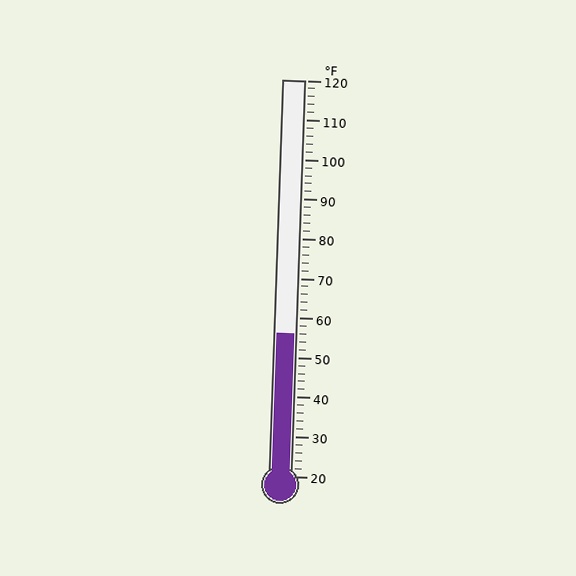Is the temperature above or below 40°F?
The temperature is above 40°F.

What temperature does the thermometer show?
The thermometer shows approximately 56°F.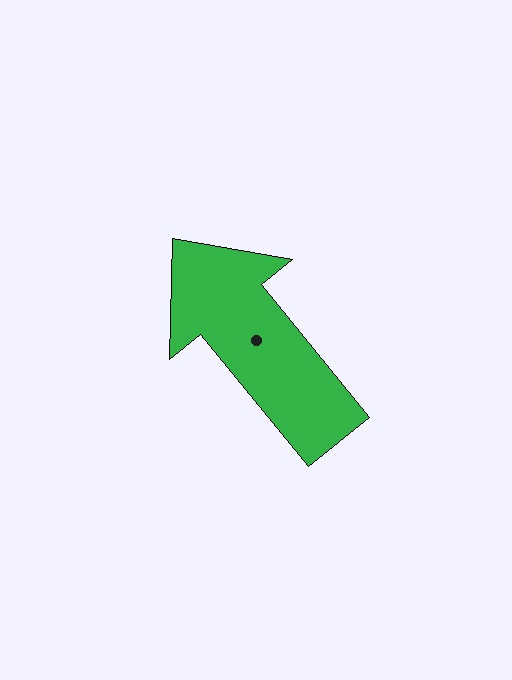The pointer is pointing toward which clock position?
Roughly 11 o'clock.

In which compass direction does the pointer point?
Northwest.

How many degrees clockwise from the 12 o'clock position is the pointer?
Approximately 321 degrees.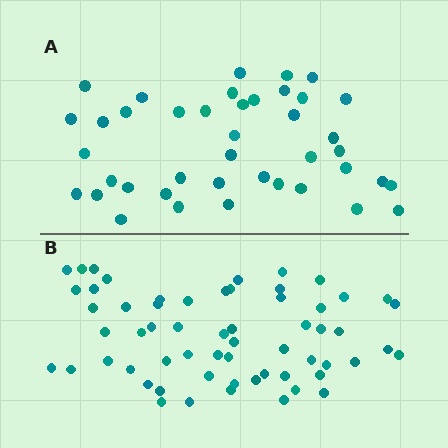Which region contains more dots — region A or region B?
Region B (the bottom region) has more dots.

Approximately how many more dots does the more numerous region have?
Region B has approximately 20 more dots than region A.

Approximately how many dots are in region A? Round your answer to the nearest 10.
About 40 dots. (The exact count is 41, which rounds to 40.)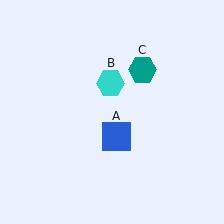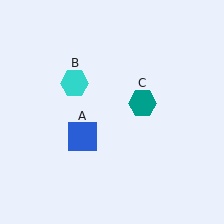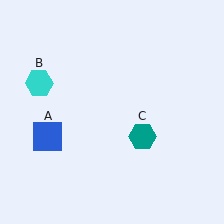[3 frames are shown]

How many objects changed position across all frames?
3 objects changed position: blue square (object A), cyan hexagon (object B), teal hexagon (object C).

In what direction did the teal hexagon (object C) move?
The teal hexagon (object C) moved down.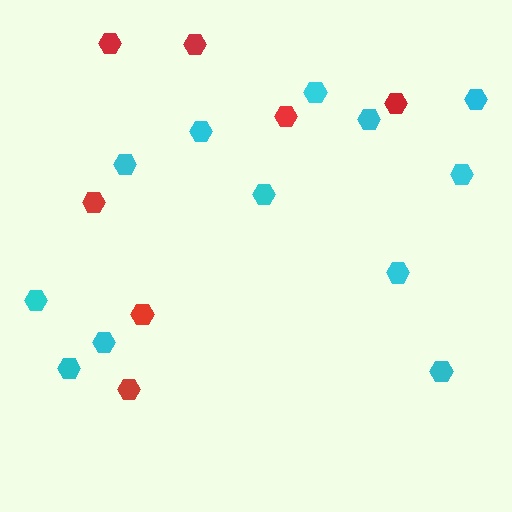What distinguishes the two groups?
There are 2 groups: one group of red hexagons (7) and one group of cyan hexagons (12).